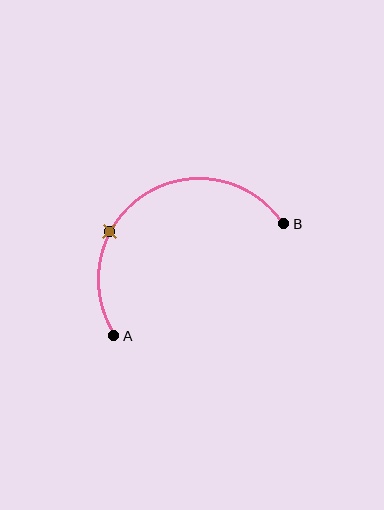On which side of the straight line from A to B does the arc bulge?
The arc bulges above the straight line connecting A and B.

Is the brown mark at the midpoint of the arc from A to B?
No. The brown mark lies on the arc but is closer to endpoint A. The arc midpoint would be at the point on the curve equidistant along the arc from both A and B.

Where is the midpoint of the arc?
The arc midpoint is the point on the curve farthest from the straight line joining A and B. It sits above that line.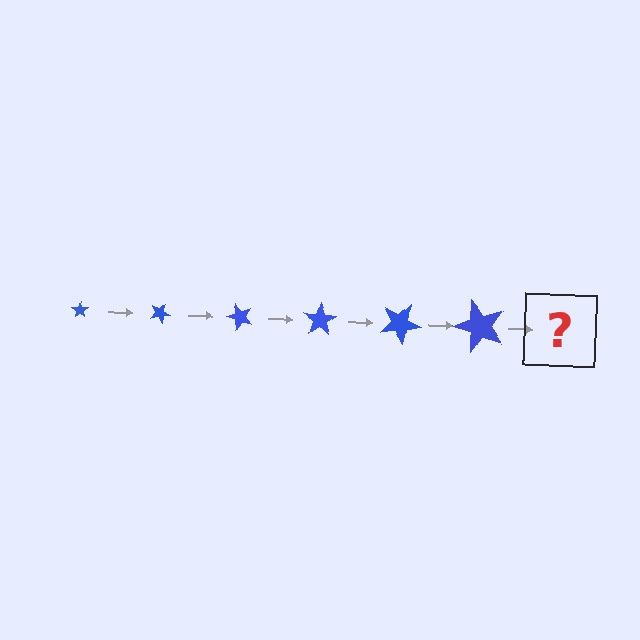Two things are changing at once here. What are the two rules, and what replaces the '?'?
The two rules are that the star grows larger each step and it rotates 25 degrees each step. The '?' should be a star, larger than the previous one and rotated 150 degrees from the start.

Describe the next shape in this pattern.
It should be a star, larger than the previous one and rotated 150 degrees from the start.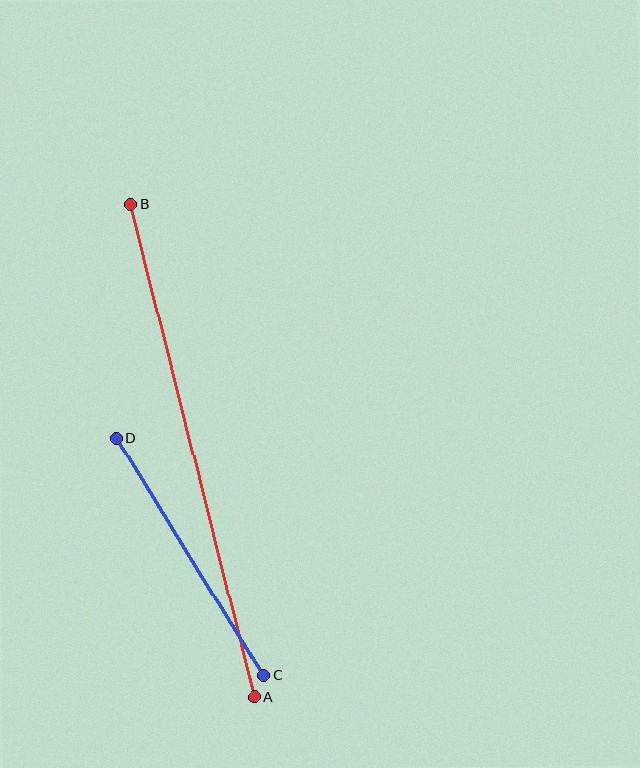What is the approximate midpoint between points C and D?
The midpoint is at approximately (190, 557) pixels.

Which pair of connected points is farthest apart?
Points A and B are farthest apart.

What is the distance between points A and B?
The distance is approximately 508 pixels.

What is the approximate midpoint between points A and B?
The midpoint is at approximately (193, 451) pixels.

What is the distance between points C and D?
The distance is approximately 279 pixels.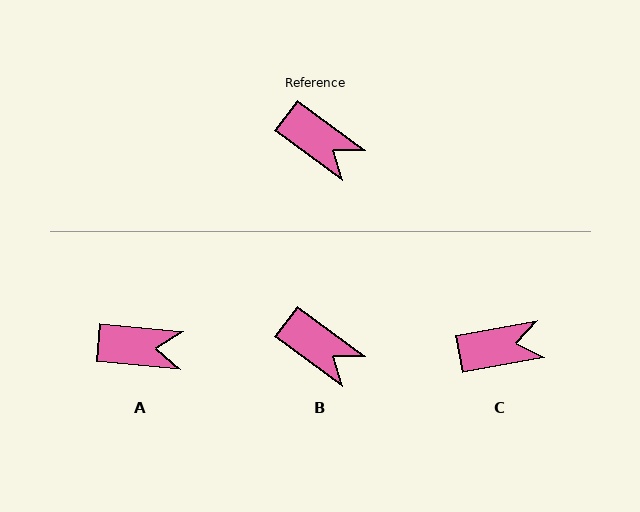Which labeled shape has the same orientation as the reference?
B.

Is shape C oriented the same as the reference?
No, it is off by about 47 degrees.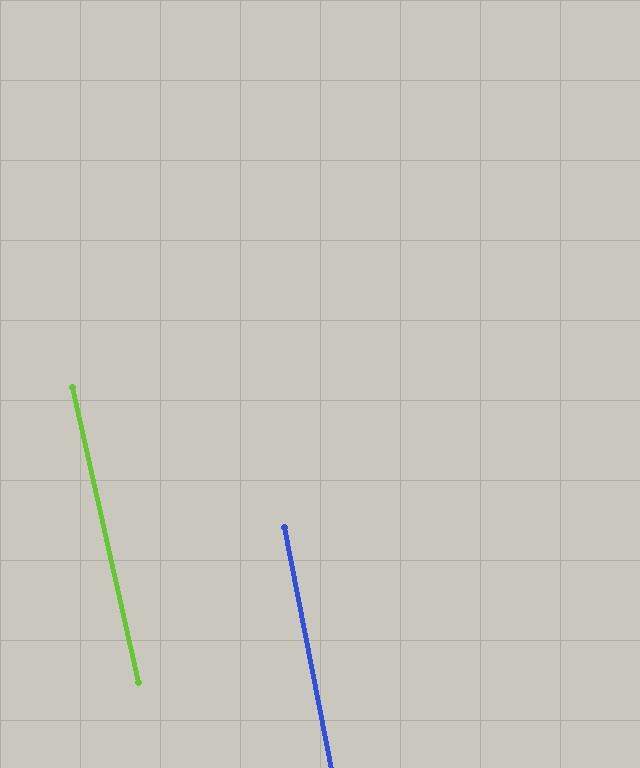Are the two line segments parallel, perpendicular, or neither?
Parallel — their directions differ by only 1.7°.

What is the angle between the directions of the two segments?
Approximately 2 degrees.